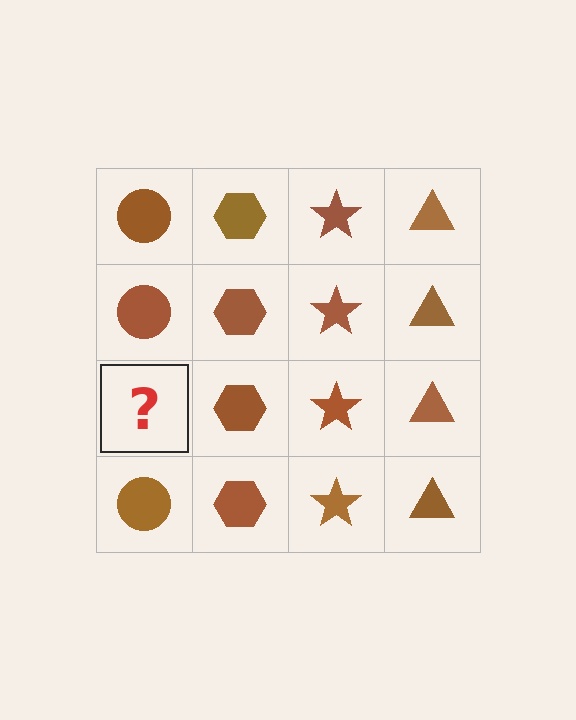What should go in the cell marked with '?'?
The missing cell should contain a brown circle.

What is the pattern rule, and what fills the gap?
The rule is that each column has a consistent shape. The gap should be filled with a brown circle.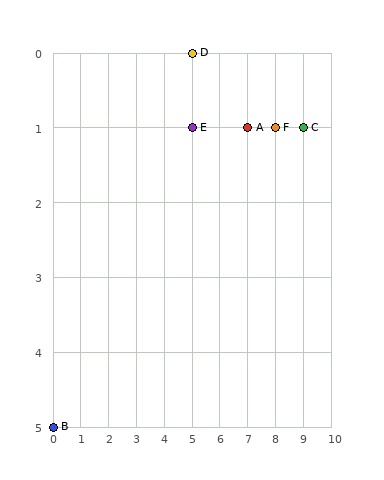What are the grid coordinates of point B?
Point B is at grid coordinates (0, 5).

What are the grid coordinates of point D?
Point D is at grid coordinates (5, 0).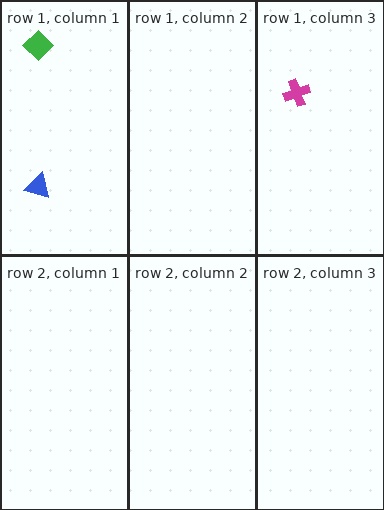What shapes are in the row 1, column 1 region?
The blue triangle, the green diamond.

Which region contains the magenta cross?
The row 1, column 3 region.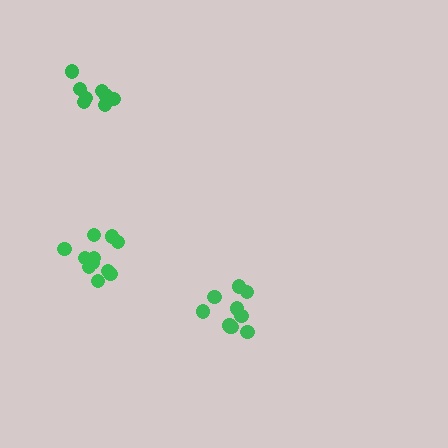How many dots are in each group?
Group 1: 10 dots, Group 2: 9 dots, Group 3: 11 dots (30 total).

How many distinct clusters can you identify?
There are 3 distinct clusters.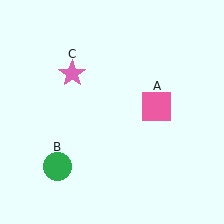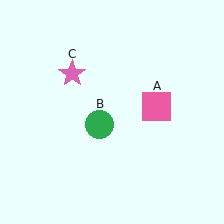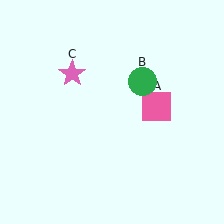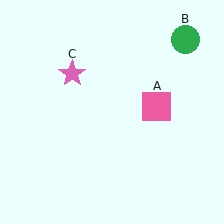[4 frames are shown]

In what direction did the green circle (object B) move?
The green circle (object B) moved up and to the right.